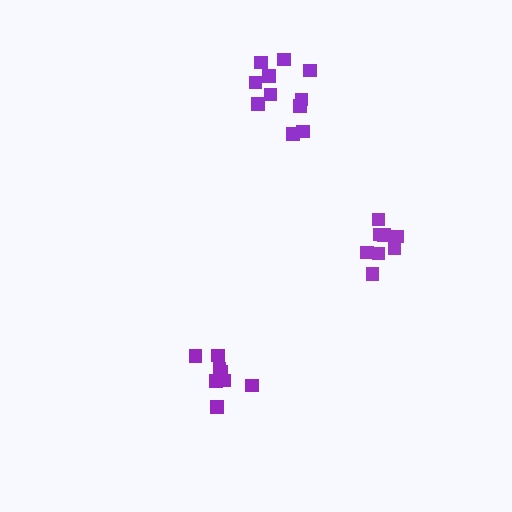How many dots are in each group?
Group 1: 9 dots, Group 2: 11 dots, Group 3: 8 dots (28 total).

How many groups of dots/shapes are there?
There are 3 groups.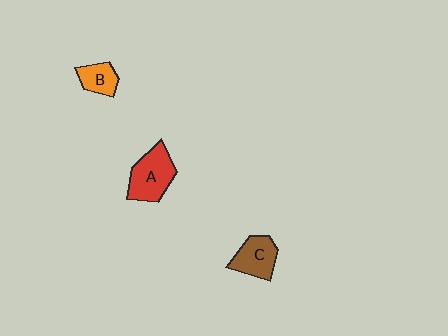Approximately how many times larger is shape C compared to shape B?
Approximately 1.4 times.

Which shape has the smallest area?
Shape B (orange).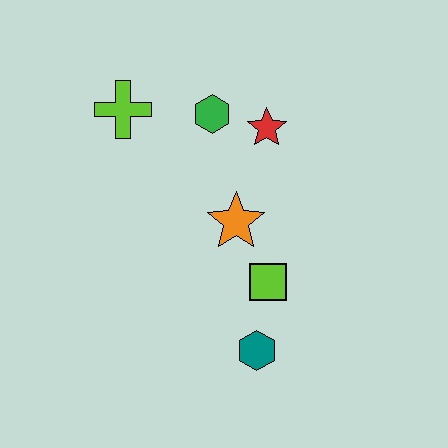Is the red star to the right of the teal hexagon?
Yes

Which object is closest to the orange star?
The lime square is closest to the orange star.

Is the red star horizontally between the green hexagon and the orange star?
No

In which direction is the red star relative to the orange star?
The red star is above the orange star.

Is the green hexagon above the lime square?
Yes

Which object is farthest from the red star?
The teal hexagon is farthest from the red star.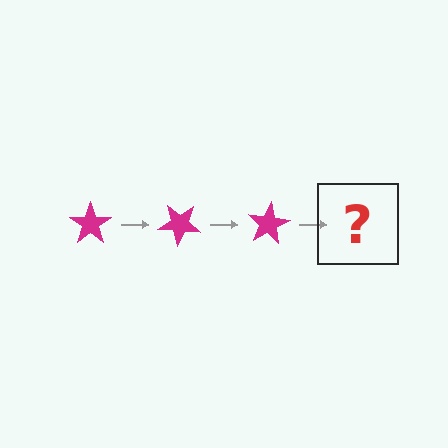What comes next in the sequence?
The next element should be a magenta star rotated 120 degrees.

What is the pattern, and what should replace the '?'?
The pattern is that the star rotates 40 degrees each step. The '?' should be a magenta star rotated 120 degrees.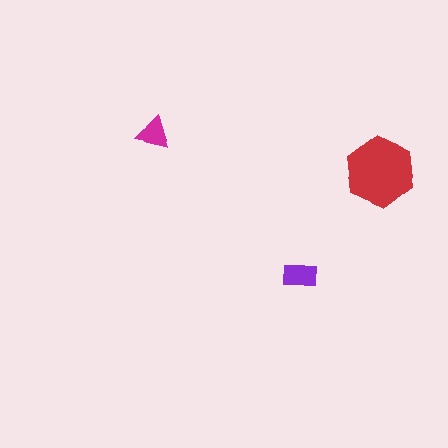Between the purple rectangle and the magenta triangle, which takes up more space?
The purple rectangle.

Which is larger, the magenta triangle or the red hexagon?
The red hexagon.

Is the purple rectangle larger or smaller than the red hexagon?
Smaller.